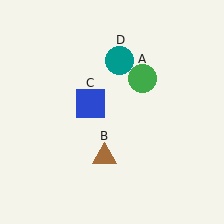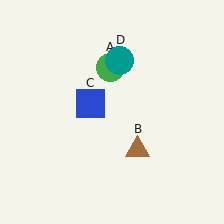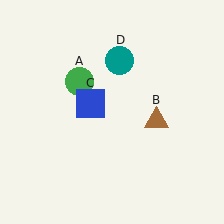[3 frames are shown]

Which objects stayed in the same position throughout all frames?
Blue square (object C) and teal circle (object D) remained stationary.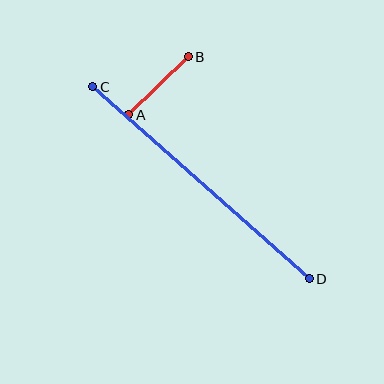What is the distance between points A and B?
The distance is approximately 83 pixels.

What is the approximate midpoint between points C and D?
The midpoint is at approximately (201, 183) pixels.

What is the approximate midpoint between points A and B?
The midpoint is at approximately (158, 86) pixels.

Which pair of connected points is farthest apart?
Points C and D are farthest apart.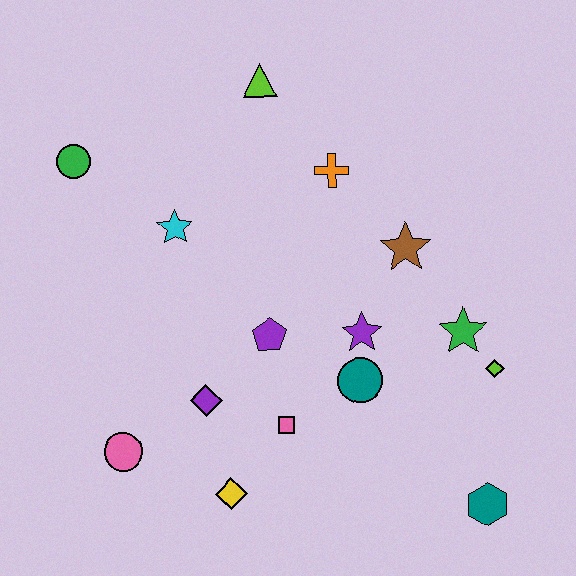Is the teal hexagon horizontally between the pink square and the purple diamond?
No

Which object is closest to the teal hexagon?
The lime diamond is closest to the teal hexagon.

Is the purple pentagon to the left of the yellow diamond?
No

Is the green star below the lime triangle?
Yes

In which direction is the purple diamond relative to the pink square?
The purple diamond is to the left of the pink square.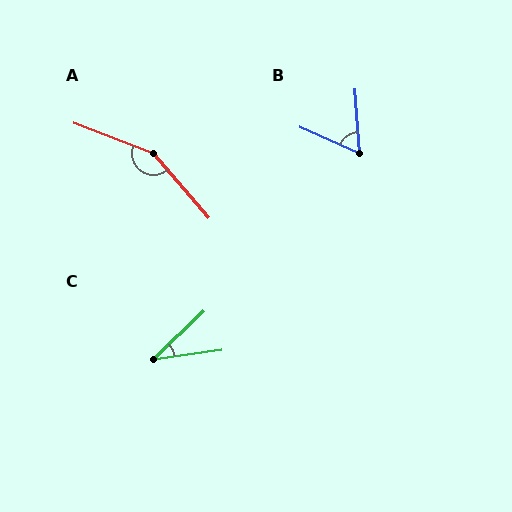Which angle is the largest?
A, at approximately 152 degrees.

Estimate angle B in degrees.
Approximately 61 degrees.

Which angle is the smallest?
C, at approximately 36 degrees.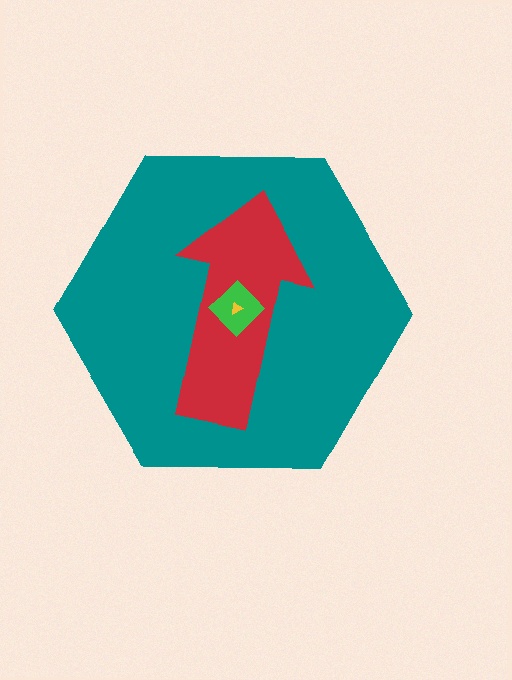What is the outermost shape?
The teal hexagon.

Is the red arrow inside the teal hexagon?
Yes.